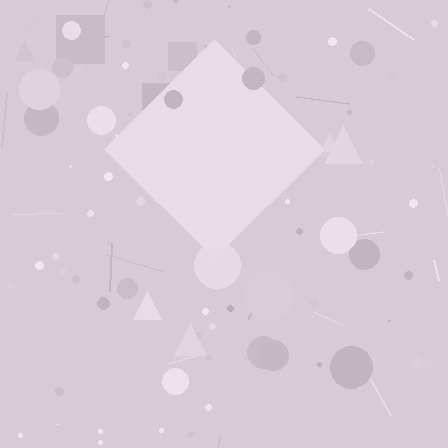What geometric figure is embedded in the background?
A diamond is embedded in the background.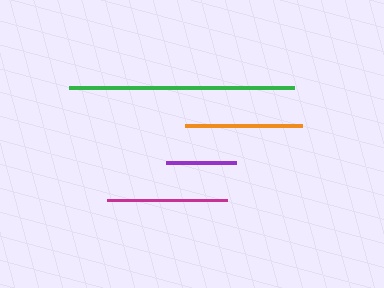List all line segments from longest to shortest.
From longest to shortest: green, magenta, orange, purple.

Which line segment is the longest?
The green line is the longest at approximately 226 pixels.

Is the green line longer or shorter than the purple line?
The green line is longer than the purple line.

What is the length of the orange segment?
The orange segment is approximately 117 pixels long.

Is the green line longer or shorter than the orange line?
The green line is longer than the orange line.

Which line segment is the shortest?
The purple line is the shortest at approximately 70 pixels.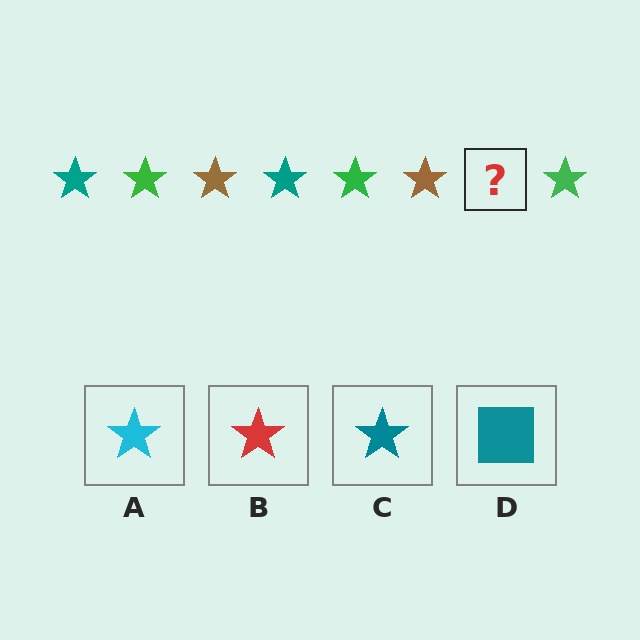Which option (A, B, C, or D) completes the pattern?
C.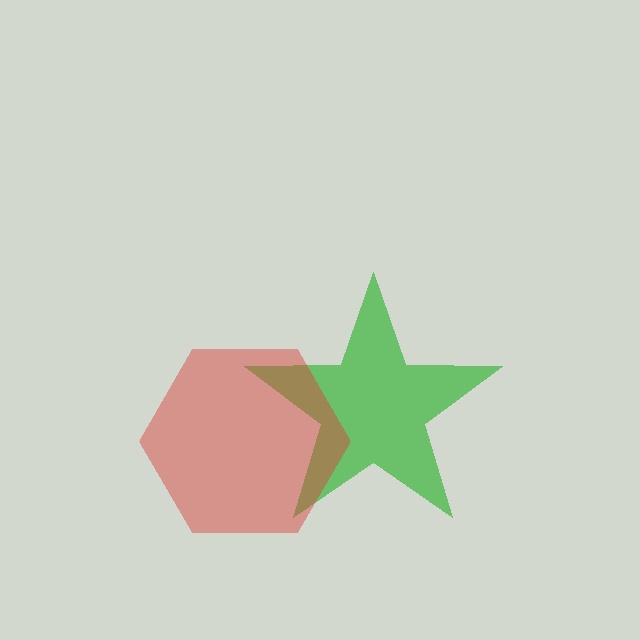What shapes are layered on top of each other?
The layered shapes are: a green star, a red hexagon.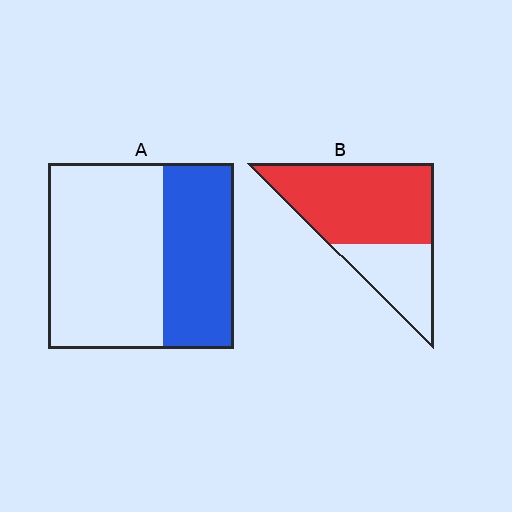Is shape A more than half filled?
No.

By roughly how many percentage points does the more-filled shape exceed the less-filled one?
By roughly 30 percentage points (B over A).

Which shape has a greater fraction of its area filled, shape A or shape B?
Shape B.